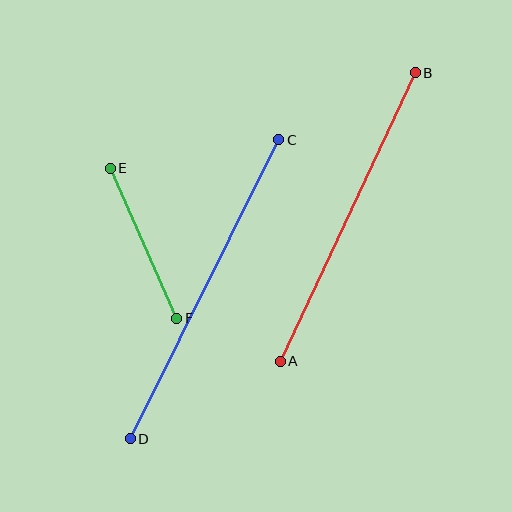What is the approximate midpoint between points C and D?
The midpoint is at approximately (204, 289) pixels.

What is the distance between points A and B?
The distance is approximately 318 pixels.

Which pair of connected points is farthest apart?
Points C and D are farthest apart.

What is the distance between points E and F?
The distance is approximately 164 pixels.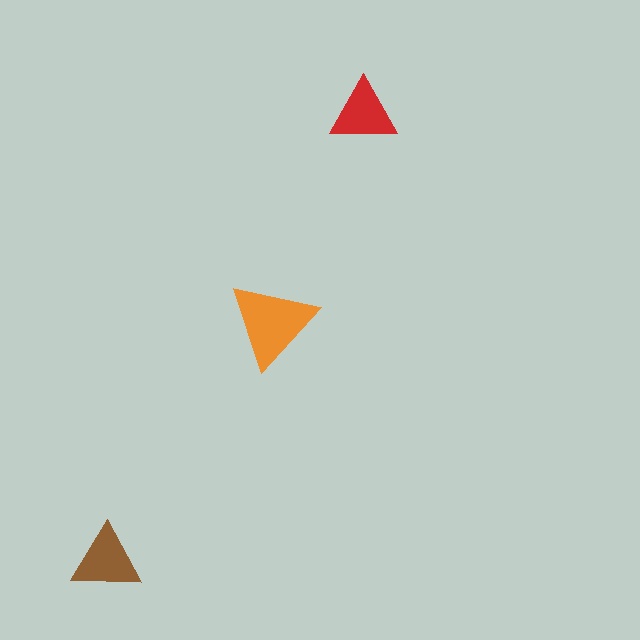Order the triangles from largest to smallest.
the orange one, the brown one, the red one.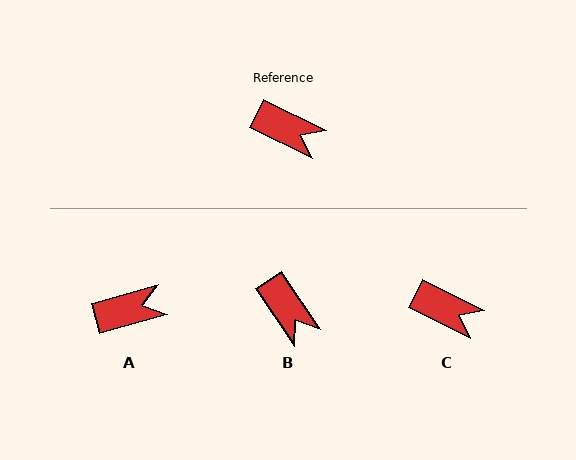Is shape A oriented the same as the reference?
No, it is off by about 42 degrees.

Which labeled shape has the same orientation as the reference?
C.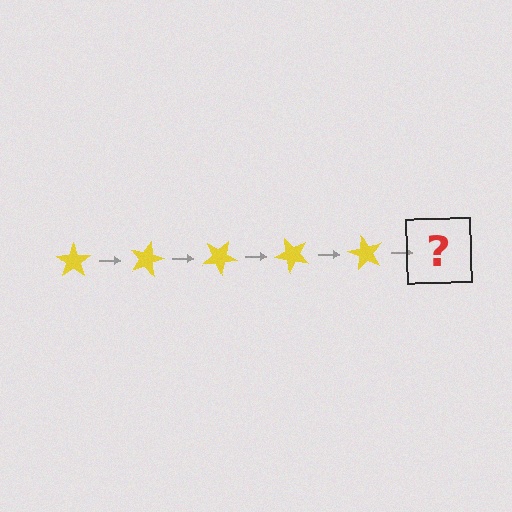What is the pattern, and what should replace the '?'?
The pattern is that the star rotates 15 degrees each step. The '?' should be a yellow star rotated 75 degrees.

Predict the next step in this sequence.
The next step is a yellow star rotated 75 degrees.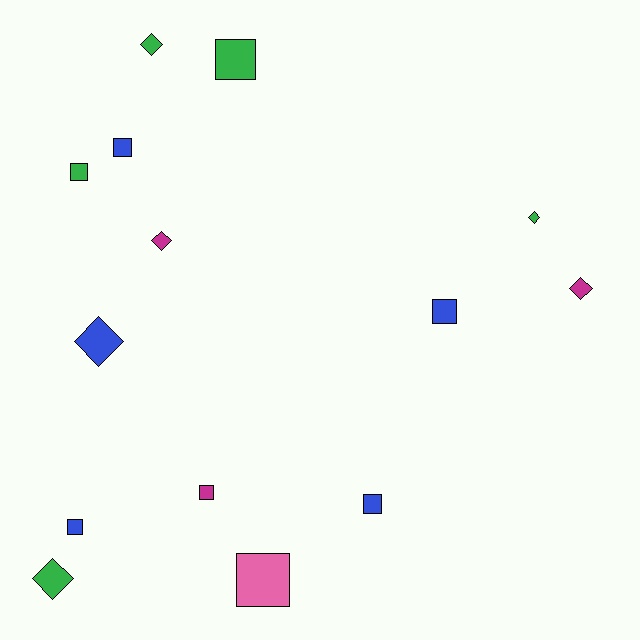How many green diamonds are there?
There are 3 green diamonds.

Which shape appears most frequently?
Square, with 8 objects.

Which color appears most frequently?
Blue, with 5 objects.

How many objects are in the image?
There are 14 objects.